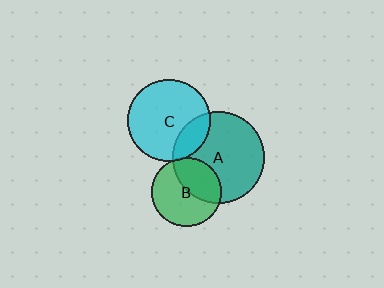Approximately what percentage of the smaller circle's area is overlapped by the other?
Approximately 20%.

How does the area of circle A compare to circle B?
Approximately 1.8 times.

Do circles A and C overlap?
Yes.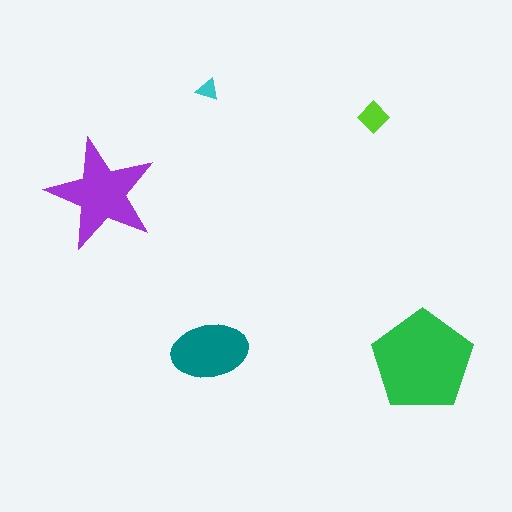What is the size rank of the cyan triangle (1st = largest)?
5th.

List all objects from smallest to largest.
The cyan triangle, the lime diamond, the teal ellipse, the purple star, the green pentagon.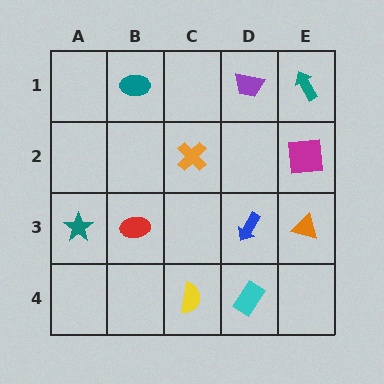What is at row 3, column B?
A red ellipse.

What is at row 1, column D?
A purple trapezoid.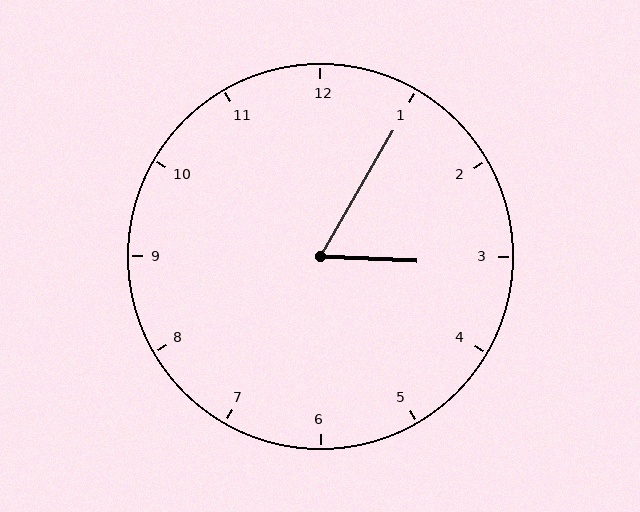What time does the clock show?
3:05.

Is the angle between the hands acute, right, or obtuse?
It is acute.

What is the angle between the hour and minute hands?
Approximately 62 degrees.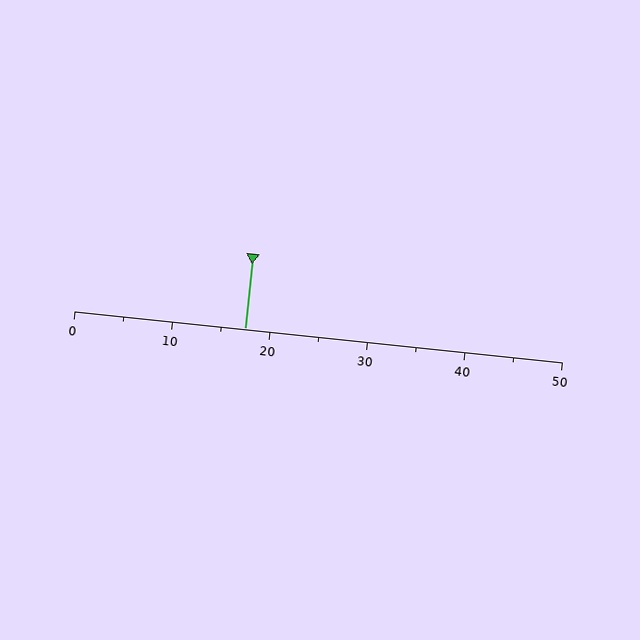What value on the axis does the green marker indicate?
The marker indicates approximately 17.5.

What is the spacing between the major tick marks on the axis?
The major ticks are spaced 10 apart.